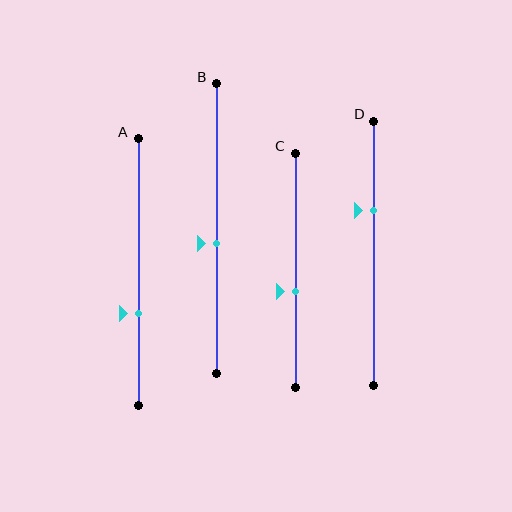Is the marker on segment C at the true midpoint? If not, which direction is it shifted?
No, the marker on segment C is shifted downward by about 9% of the segment length.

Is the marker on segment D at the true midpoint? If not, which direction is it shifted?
No, the marker on segment D is shifted upward by about 16% of the segment length.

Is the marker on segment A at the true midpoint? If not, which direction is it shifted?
No, the marker on segment A is shifted downward by about 15% of the segment length.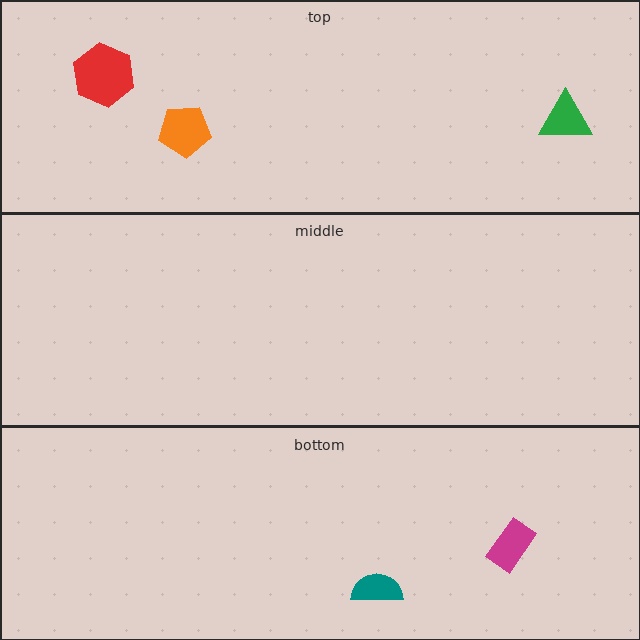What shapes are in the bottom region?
The magenta rectangle, the teal semicircle.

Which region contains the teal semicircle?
The bottom region.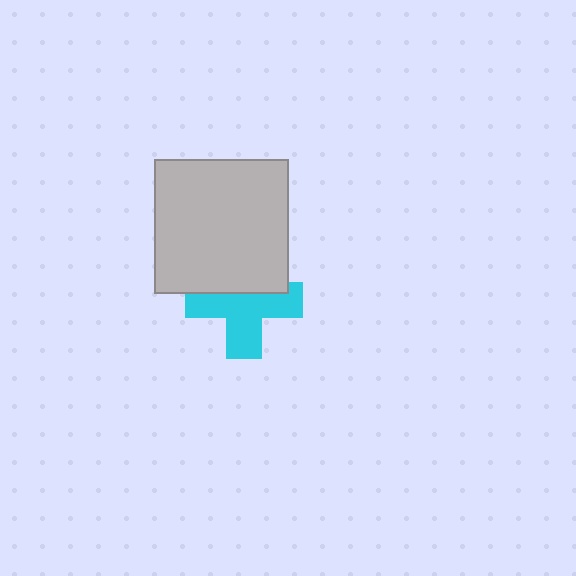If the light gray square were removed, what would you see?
You would see the complete cyan cross.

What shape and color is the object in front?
The object in front is a light gray square.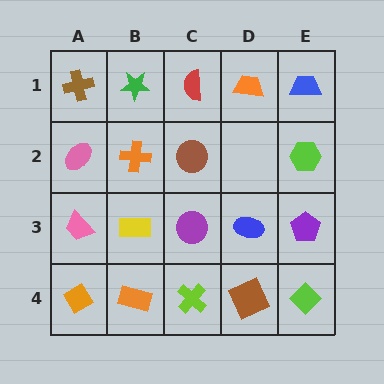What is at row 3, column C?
A purple circle.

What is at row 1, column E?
A blue trapezoid.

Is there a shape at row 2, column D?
No, that cell is empty.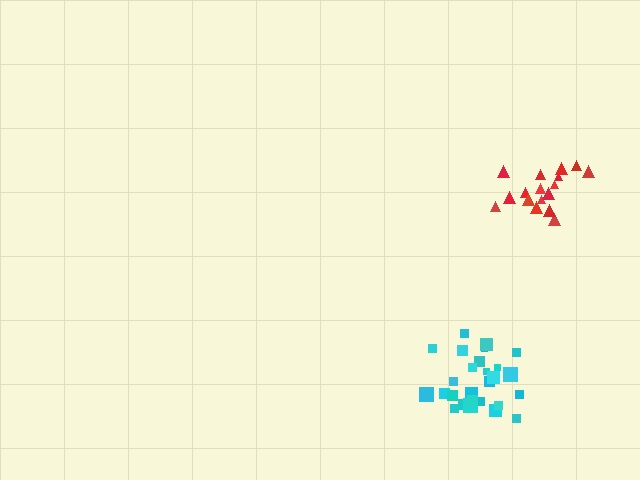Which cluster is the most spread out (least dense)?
Red.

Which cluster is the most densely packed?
Cyan.